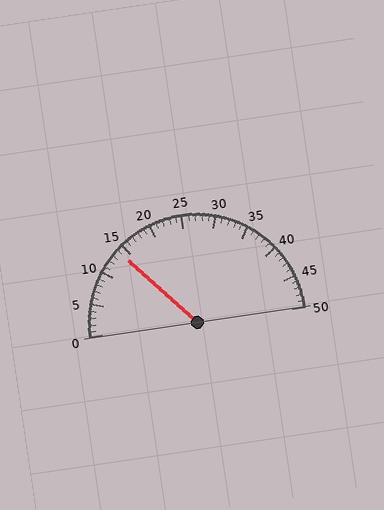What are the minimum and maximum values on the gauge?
The gauge ranges from 0 to 50.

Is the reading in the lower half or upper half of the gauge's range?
The reading is in the lower half of the range (0 to 50).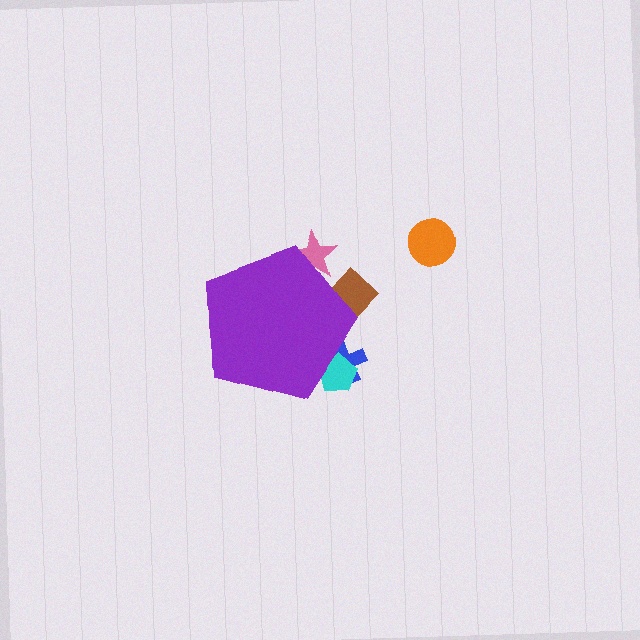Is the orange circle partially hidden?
No, the orange circle is fully visible.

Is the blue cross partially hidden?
Yes, the blue cross is partially hidden behind the purple pentagon.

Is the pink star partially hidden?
Yes, the pink star is partially hidden behind the purple pentagon.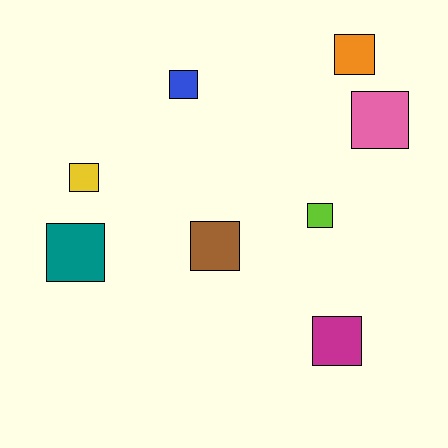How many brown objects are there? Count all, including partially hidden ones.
There is 1 brown object.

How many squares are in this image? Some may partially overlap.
There are 8 squares.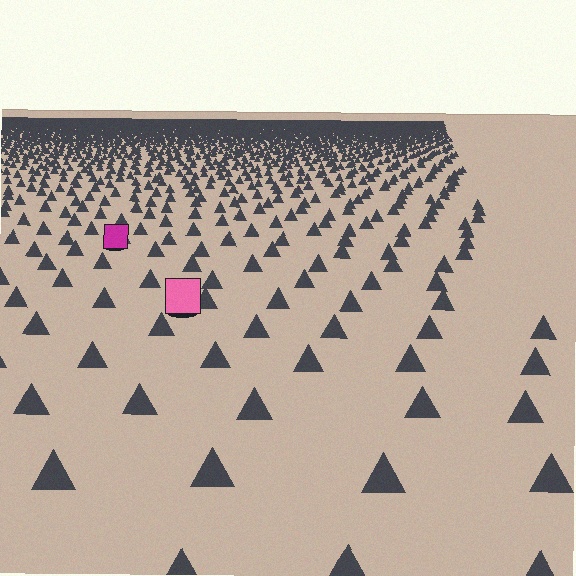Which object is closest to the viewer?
The pink square is closest. The texture marks near it are larger and more spread out.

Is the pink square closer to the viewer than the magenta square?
Yes. The pink square is closer — you can tell from the texture gradient: the ground texture is coarser near it.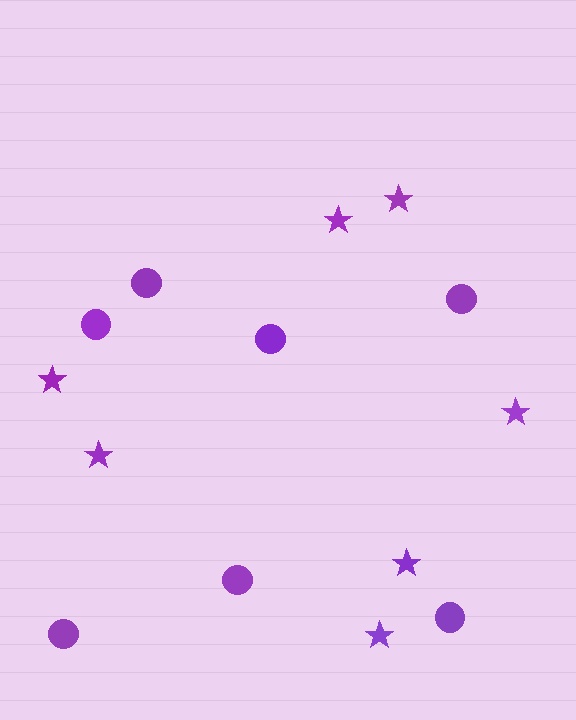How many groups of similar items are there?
There are 2 groups: one group of stars (7) and one group of circles (7).